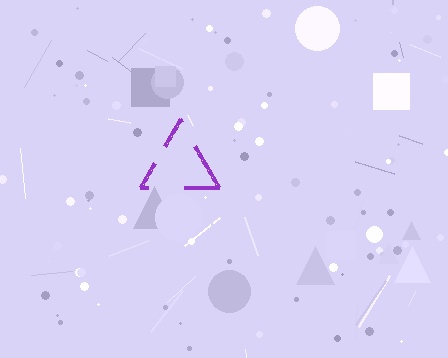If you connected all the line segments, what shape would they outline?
They would outline a triangle.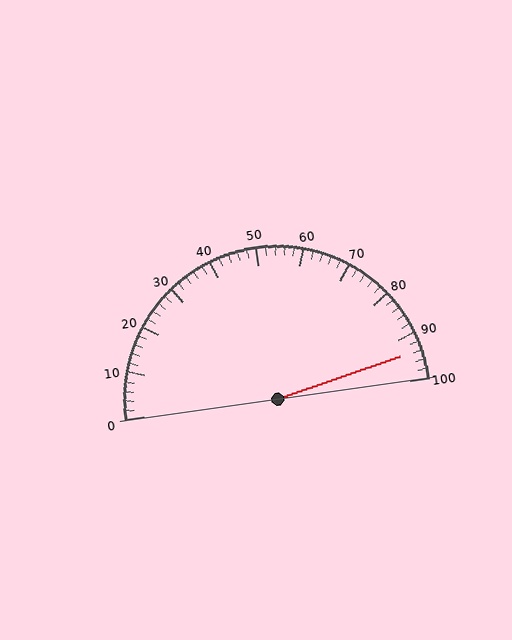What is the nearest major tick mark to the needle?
The nearest major tick mark is 90.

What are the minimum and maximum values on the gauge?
The gauge ranges from 0 to 100.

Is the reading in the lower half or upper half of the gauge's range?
The reading is in the upper half of the range (0 to 100).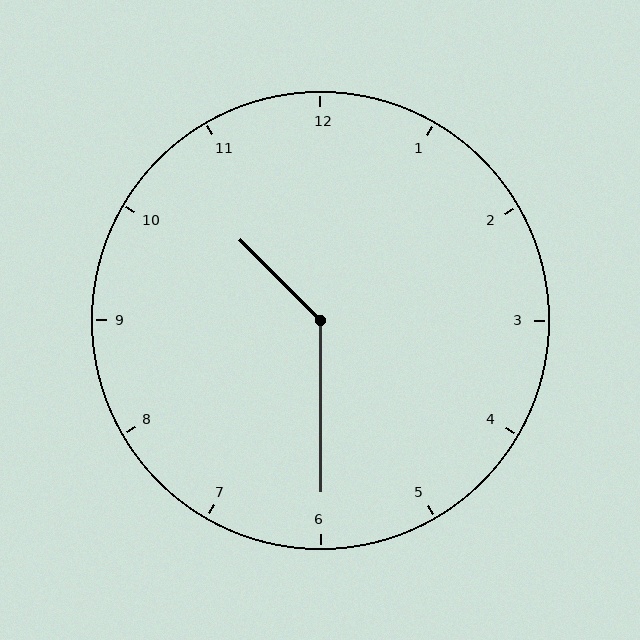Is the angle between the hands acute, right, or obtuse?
It is obtuse.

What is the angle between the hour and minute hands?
Approximately 135 degrees.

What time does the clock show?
10:30.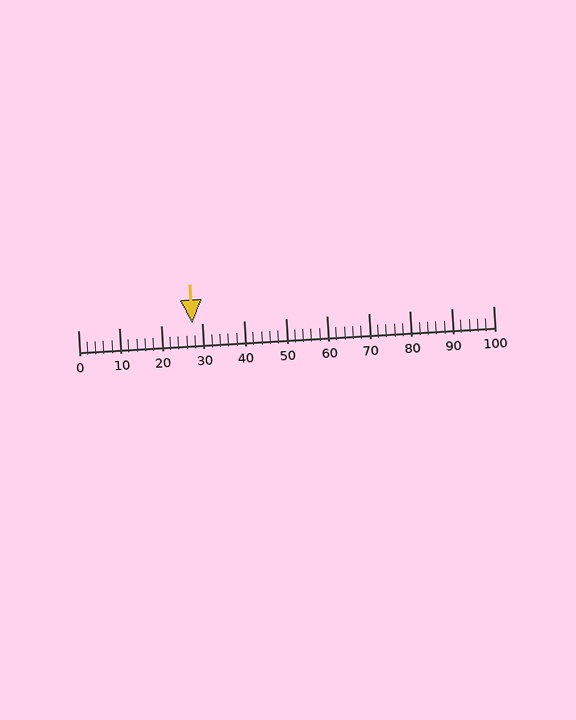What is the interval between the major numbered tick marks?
The major tick marks are spaced 10 units apart.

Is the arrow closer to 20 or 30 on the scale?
The arrow is closer to 30.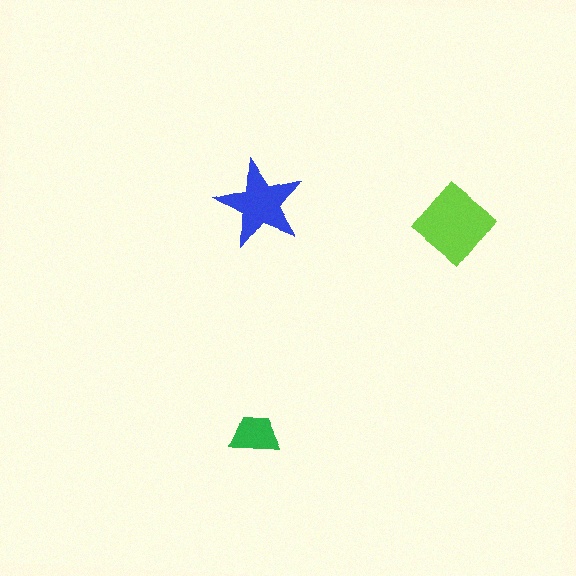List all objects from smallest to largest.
The green trapezoid, the blue star, the lime diamond.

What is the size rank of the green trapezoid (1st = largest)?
3rd.